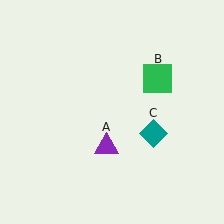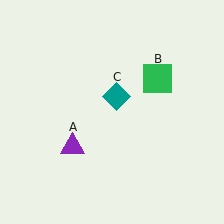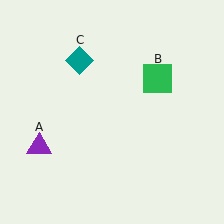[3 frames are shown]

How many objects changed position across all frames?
2 objects changed position: purple triangle (object A), teal diamond (object C).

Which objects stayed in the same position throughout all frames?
Green square (object B) remained stationary.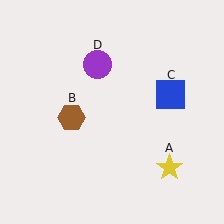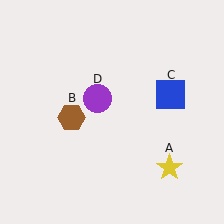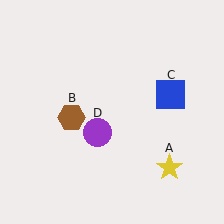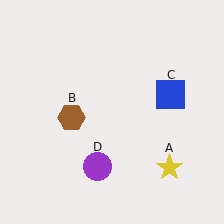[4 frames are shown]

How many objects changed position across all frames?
1 object changed position: purple circle (object D).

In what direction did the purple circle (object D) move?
The purple circle (object D) moved down.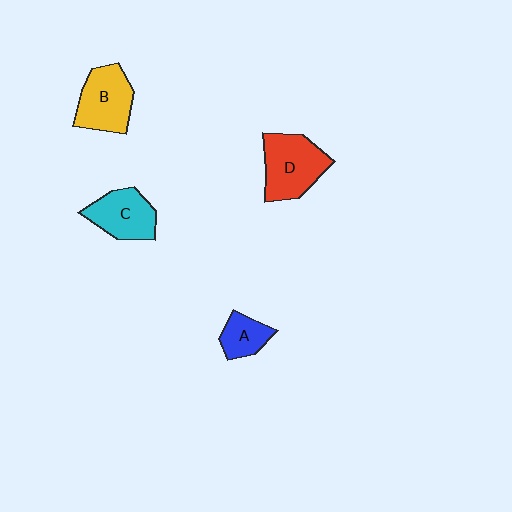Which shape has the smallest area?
Shape A (blue).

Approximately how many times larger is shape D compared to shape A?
Approximately 2.0 times.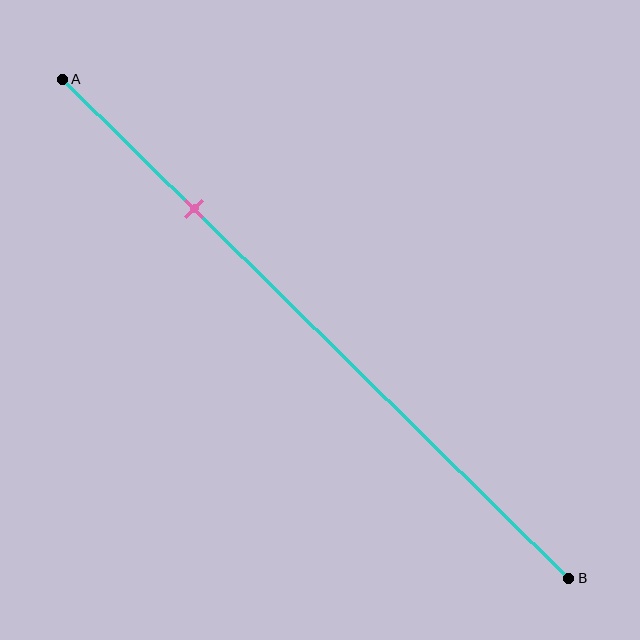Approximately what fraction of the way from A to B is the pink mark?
The pink mark is approximately 25% of the way from A to B.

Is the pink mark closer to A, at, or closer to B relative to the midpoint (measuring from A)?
The pink mark is closer to point A than the midpoint of segment AB.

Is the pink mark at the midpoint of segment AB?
No, the mark is at about 25% from A, not at the 50% midpoint.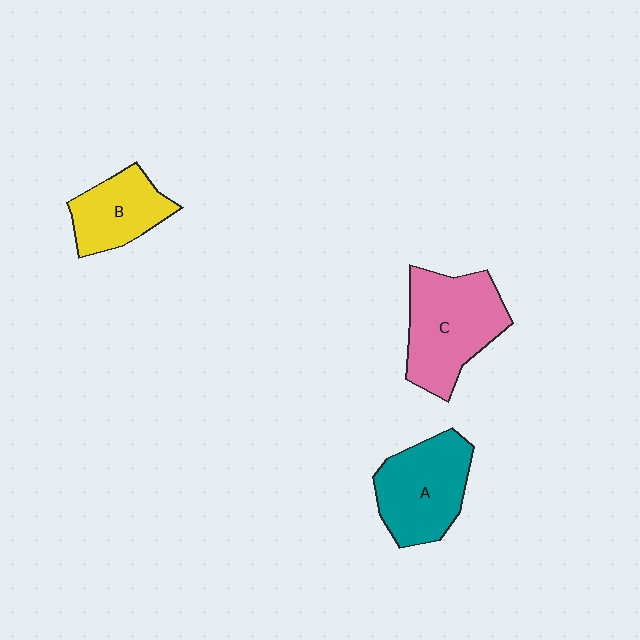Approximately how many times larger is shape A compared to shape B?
Approximately 1.3 times.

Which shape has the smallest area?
Shape B (yellow).